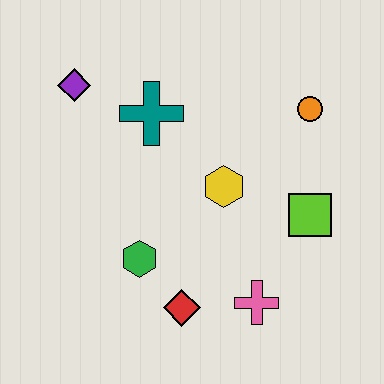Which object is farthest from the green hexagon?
The orange circle is farthest from the green hexagon.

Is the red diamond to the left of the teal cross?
No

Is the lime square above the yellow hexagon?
No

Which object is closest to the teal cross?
The purple diamond is closest to the teal cross.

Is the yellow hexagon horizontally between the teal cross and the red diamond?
No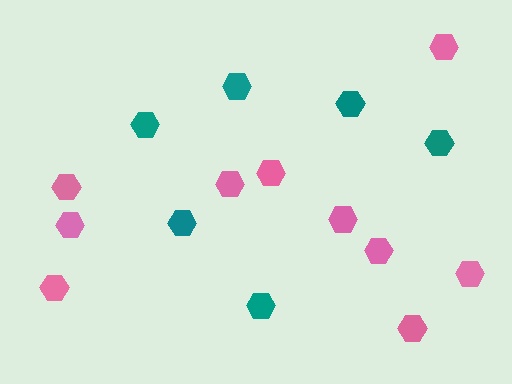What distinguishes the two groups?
There are 2 groups: one group of pink hexagons (10) and one group of teal hexagons (6).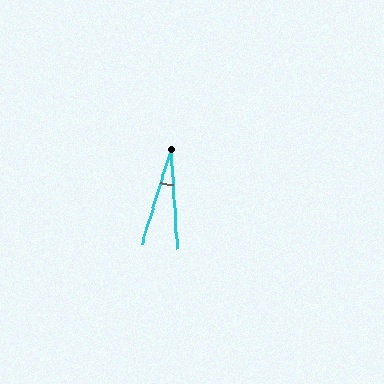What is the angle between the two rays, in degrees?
Approximately 20 degrees.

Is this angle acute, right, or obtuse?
It is acute.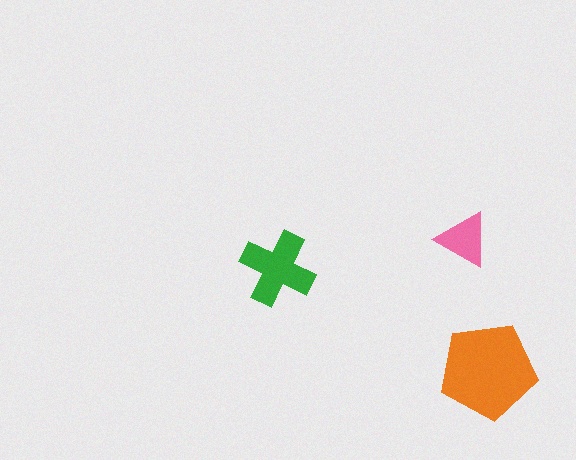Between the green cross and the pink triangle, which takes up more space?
The green cross.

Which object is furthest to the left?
The green cross is leftmost.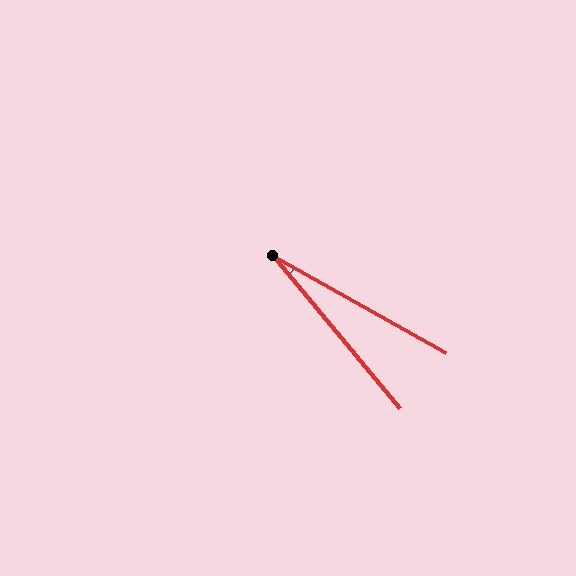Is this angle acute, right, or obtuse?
It is acute.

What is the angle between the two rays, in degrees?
Approximately 21 degrees.